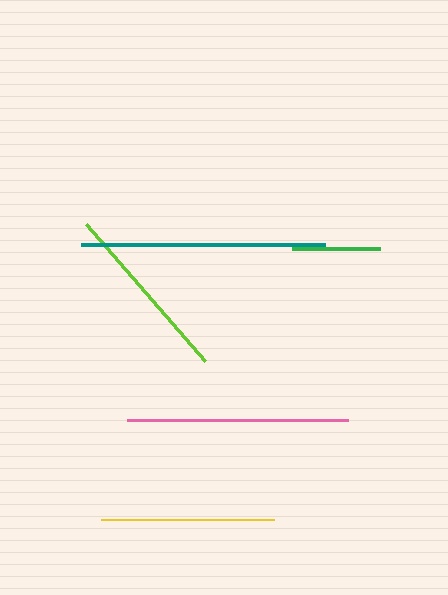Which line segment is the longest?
The teal line is the longest at approximately 244 pixels.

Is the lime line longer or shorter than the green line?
The lime line is longer than the green line.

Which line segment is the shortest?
The green line is the shortest at approximately 88 pixels.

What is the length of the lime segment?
The lime segment is approximately 182 pixels long.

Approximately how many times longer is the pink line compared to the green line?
The pink line is approximately 2.5 times the length of the green line.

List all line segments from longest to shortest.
From longest to shortest: teal, pink, lime, yellow, green.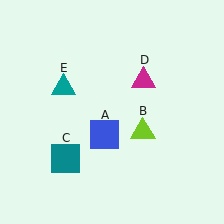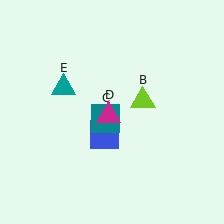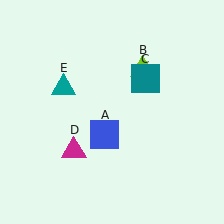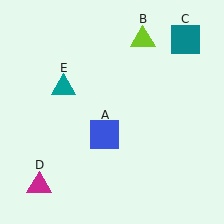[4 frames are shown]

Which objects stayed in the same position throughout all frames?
Blue square (object A) and teal triangle (object E) remained stationary.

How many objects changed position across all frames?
3 objects changed position: lime triangle (object B), teal square (object C), magenta triangle (object D).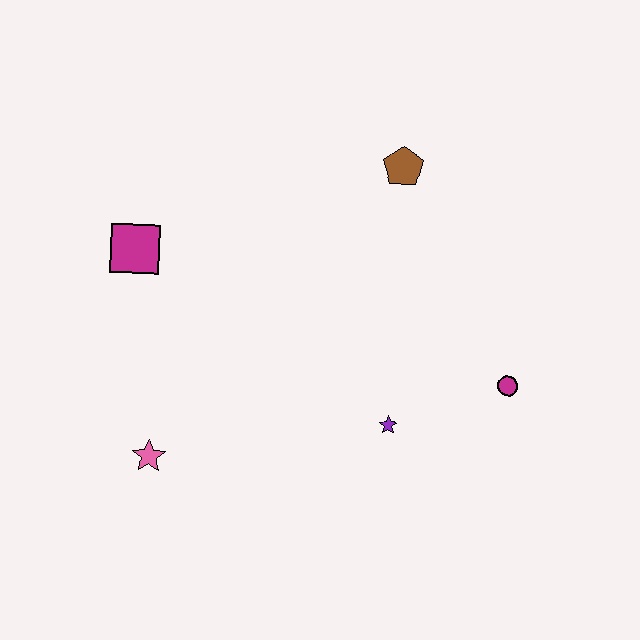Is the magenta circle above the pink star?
Yes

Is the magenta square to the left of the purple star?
Yes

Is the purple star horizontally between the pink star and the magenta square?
No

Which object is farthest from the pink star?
The brown pentagon is farthest from the pink star.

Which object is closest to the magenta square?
The pink star is closest to the magenta square.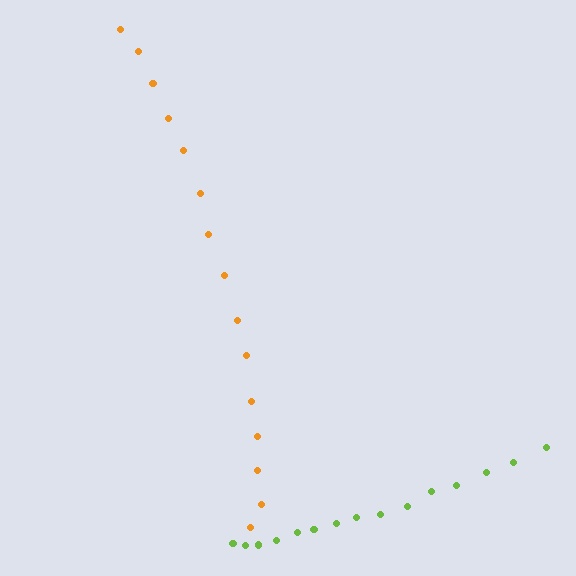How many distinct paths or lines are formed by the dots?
There are 2 distinct paths.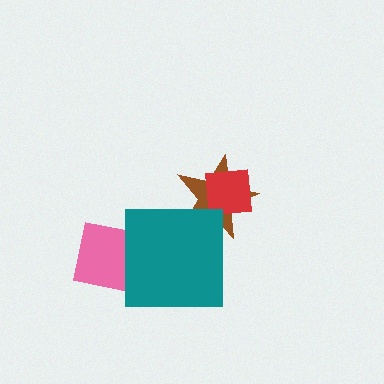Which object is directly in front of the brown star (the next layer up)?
The red square is directly in front of the brown star.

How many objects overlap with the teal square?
2 objects overlap with the teal square.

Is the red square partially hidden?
No, no other shape covers it.